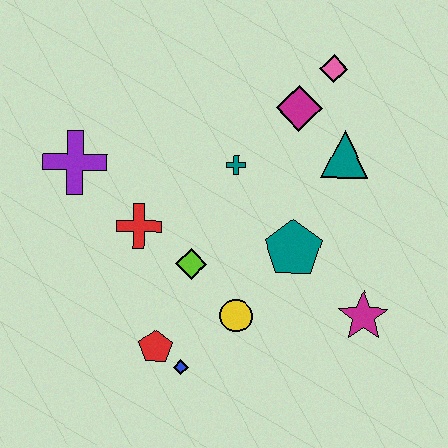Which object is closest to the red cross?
The lime diamond is closest to the red cross.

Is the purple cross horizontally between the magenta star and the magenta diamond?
No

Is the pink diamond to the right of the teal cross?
Yes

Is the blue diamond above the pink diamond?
No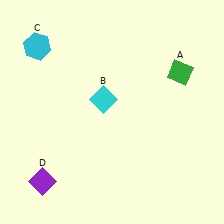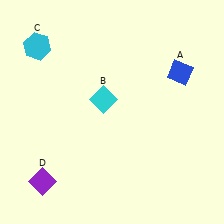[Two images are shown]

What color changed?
The diamond (A) changed from green in Image 1 to blue in Image 2.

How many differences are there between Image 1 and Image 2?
There is 1 difference between the two images.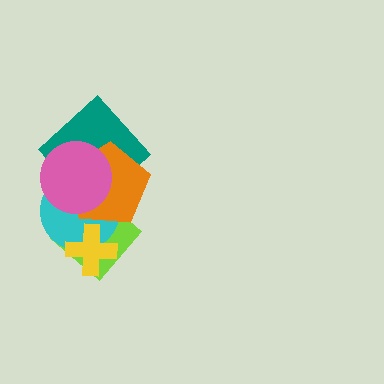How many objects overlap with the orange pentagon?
4 objects overlap with the orange pentagon.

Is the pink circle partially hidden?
No, no other shape covers it.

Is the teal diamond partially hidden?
Yes, it is partially covered by another shape.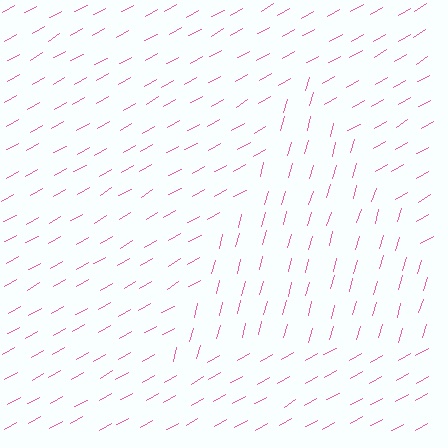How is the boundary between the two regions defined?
The boundary is defined purely by a change in line orientation (approximately 45 degrees difference). All lines are the same color and thickness.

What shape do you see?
I see a triangle.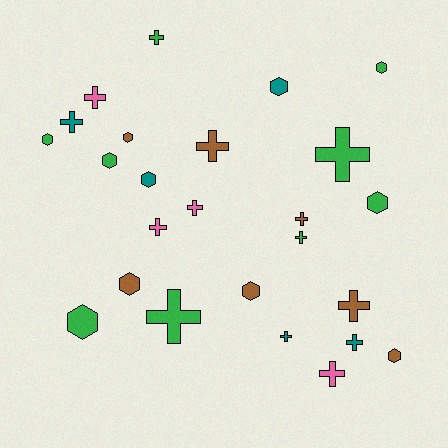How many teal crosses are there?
There are 3 teal crosses.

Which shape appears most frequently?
Cross, with 14 objects.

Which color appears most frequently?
Green, with 9 objects.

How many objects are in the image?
There are 25 objects.